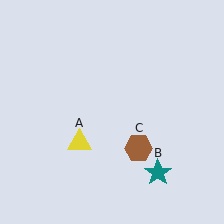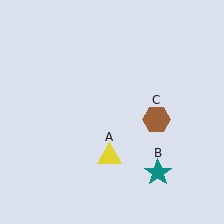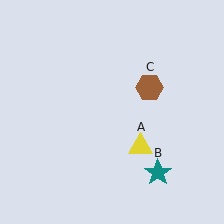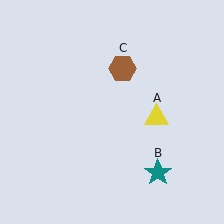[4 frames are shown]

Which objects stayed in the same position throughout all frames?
Teal star (object B) remained stationary.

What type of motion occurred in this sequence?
The yellow triangle (object A), brown hexagon (object C) rotated counterclockwise around the center of the scene.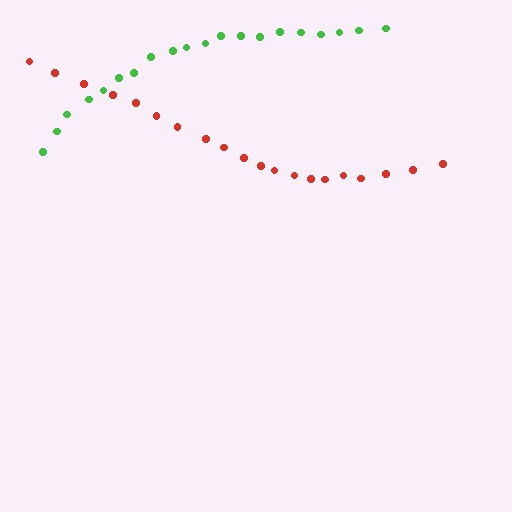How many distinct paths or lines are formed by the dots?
There are 2 distinct paths.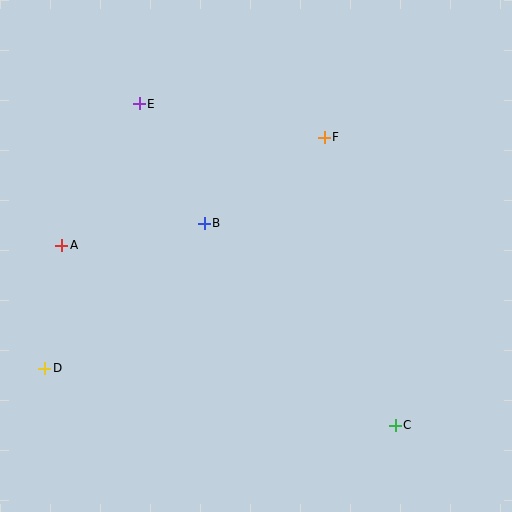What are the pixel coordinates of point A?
Point A is at (62, 245).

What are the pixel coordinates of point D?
Point D is at (45, 368).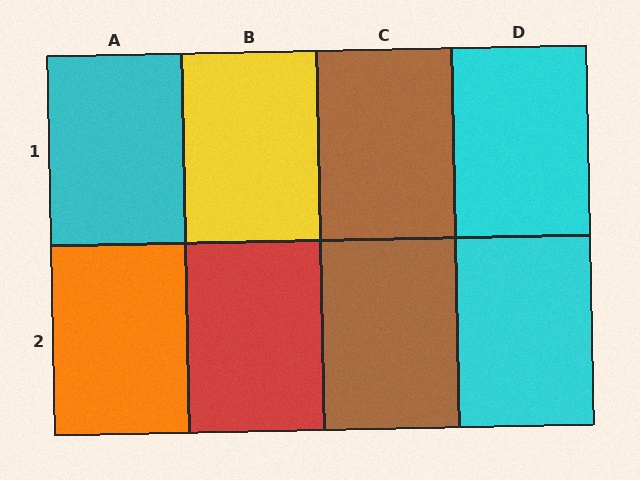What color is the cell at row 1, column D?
Cyan.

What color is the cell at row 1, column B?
Yellow.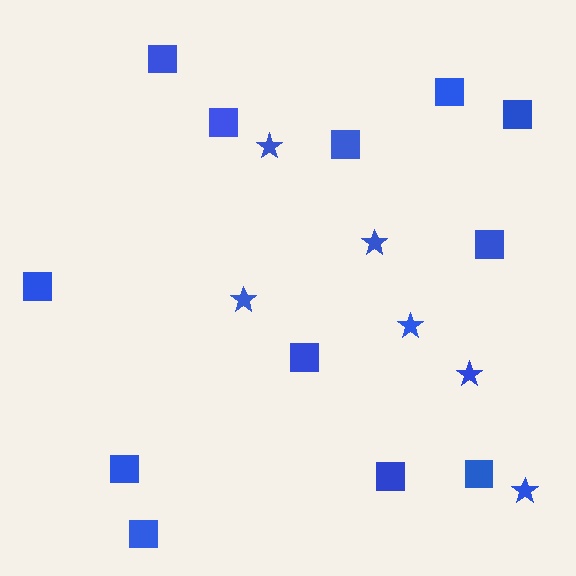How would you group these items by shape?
There are 2 groups: one group of stars (6) and one group of squares (12).